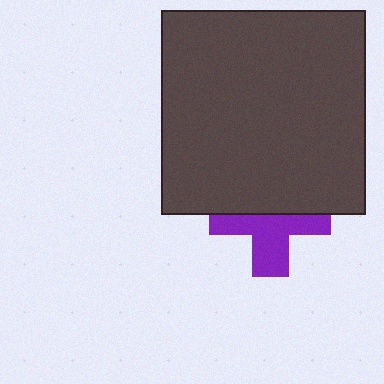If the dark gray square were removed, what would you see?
You would see the complete purple cross.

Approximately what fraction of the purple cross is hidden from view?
Roughly 48% of the purple cross is hidden behind the dark gray square.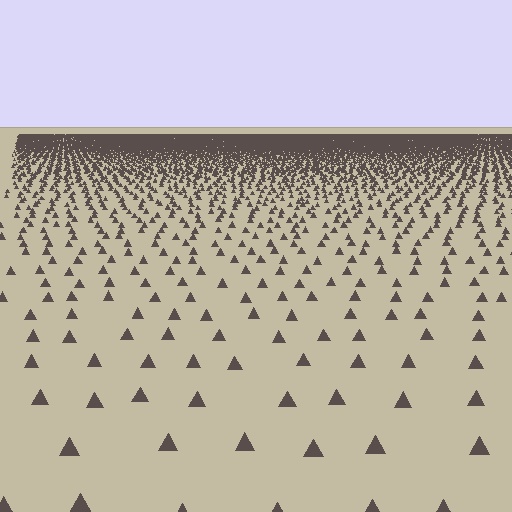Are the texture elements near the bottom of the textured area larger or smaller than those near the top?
Larger. Near the bottom, elements are closer to the viewer and appear at a bigger on-screen size.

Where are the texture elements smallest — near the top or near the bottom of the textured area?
Near the top.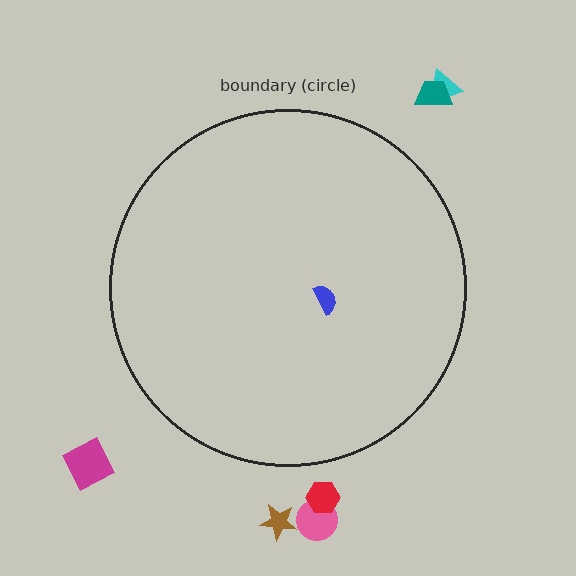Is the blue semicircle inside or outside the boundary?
Inside.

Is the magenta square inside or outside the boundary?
Outside.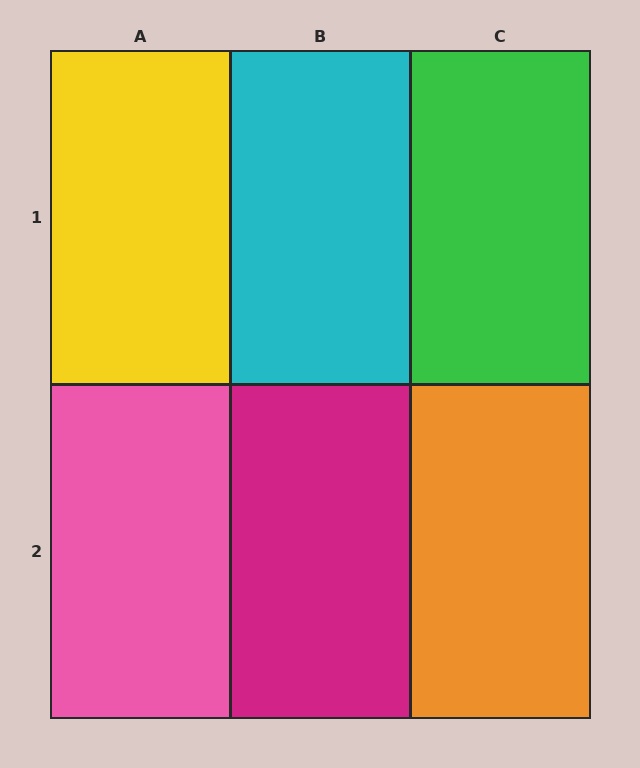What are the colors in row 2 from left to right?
Pink, magenta, orange.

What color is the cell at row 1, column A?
Yellow.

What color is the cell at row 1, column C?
Green.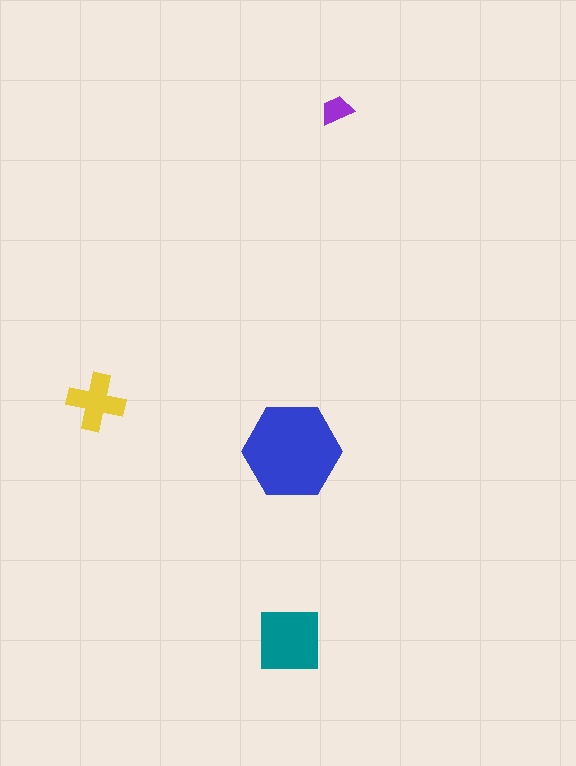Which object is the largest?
The blue hexagon.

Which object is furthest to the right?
The purple trapezoid is rightmost.